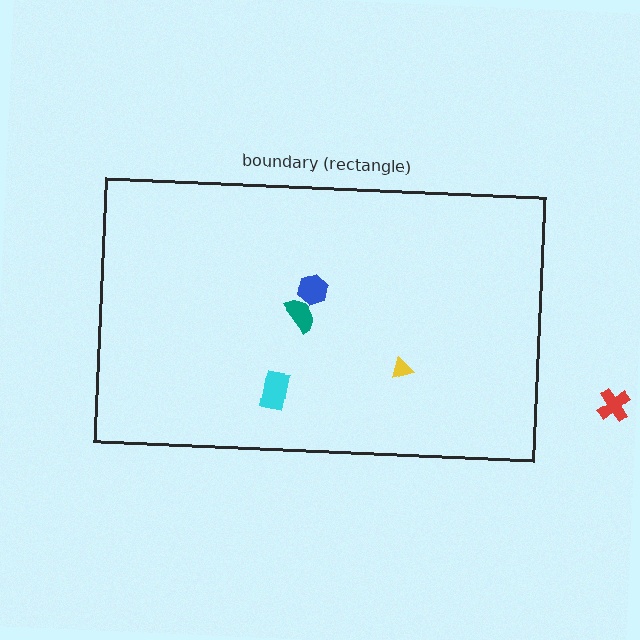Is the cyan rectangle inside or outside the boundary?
Inside.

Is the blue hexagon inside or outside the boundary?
Inside.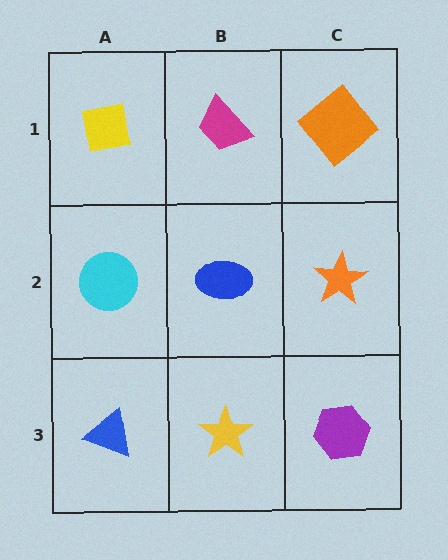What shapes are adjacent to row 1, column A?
A cyan circle (row 2, column A), a magenta trapezoid (row 1, column B).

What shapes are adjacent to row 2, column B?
A magenta trapezoid (row 1, column B), a yellow star (row 3, column B), a cyan circle (row 2, column A), an orange star (row 2, column C).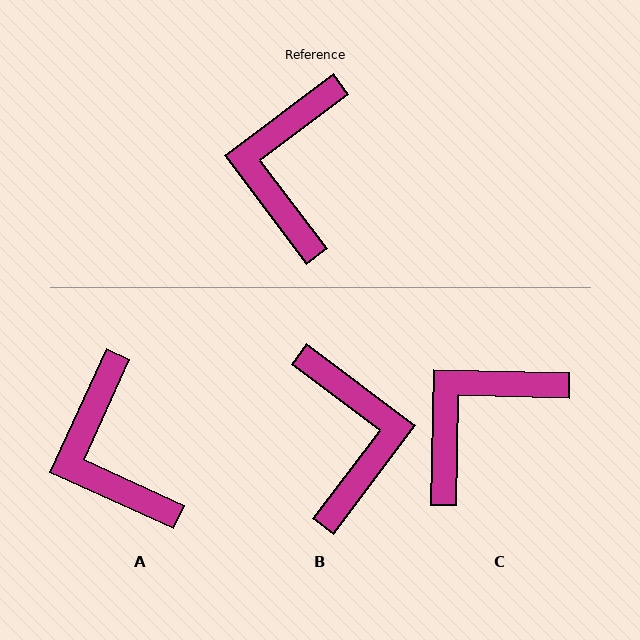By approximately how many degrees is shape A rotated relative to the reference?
Approximately 28 degrees counter-clockwise.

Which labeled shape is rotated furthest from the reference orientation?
B, about 164 degrees away.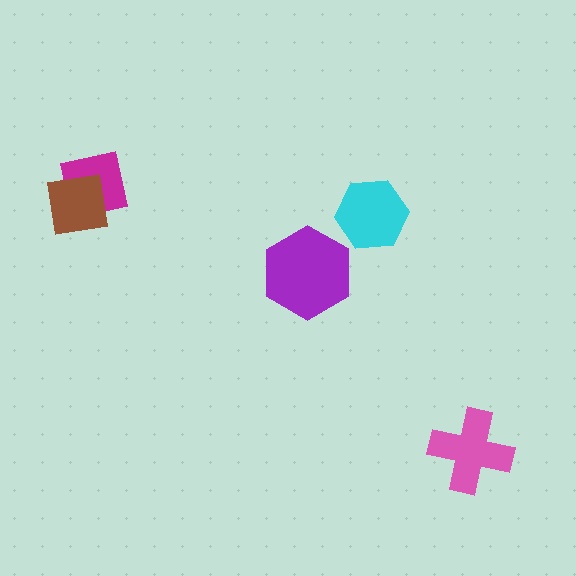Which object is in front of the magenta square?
The brown square is in front of the magenta square.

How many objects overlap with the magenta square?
1 object overlaps with the magenta square.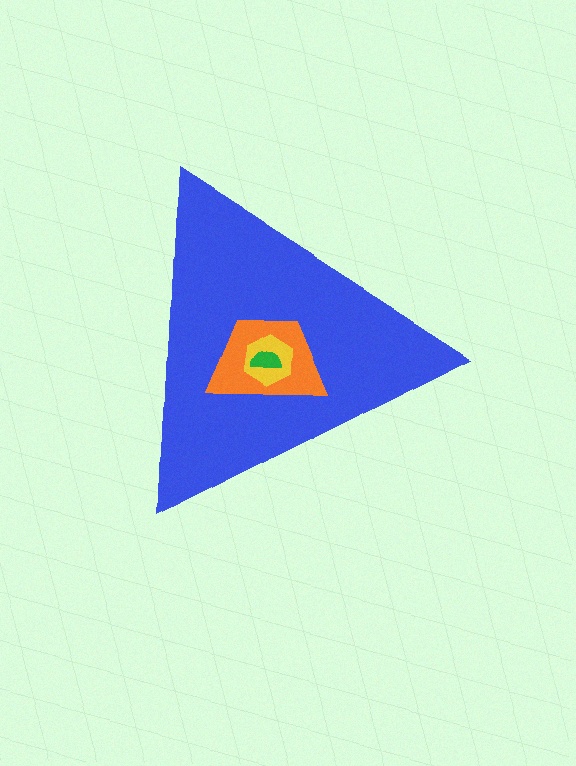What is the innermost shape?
The green semicircle.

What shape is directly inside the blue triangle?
The orange trapezoid.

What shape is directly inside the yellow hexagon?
The green semicircle.